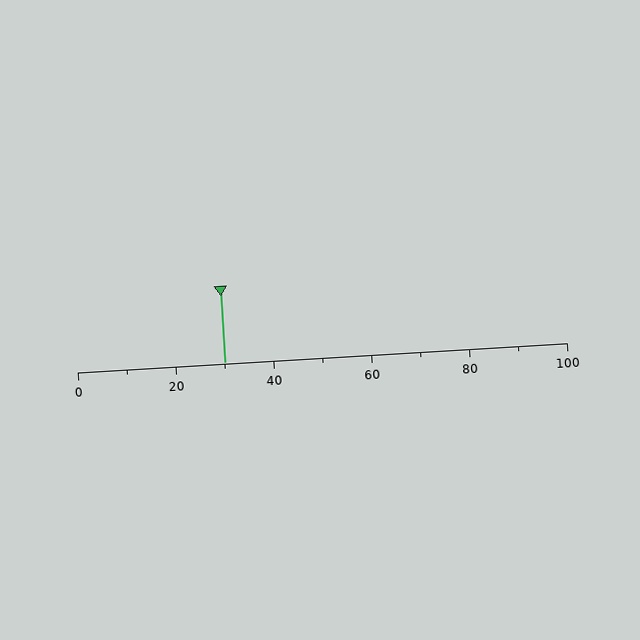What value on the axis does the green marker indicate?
The marker indicates approximately 30.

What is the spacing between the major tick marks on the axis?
The major ticks are spaced 20 apart.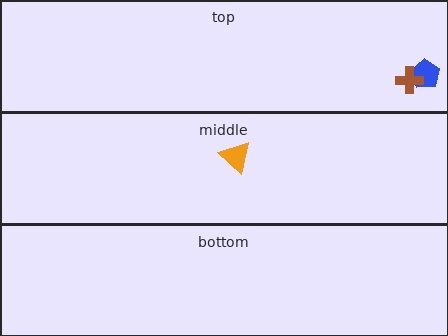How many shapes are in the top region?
2.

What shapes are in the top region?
The blue pentagon, the brown cross.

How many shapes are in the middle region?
1.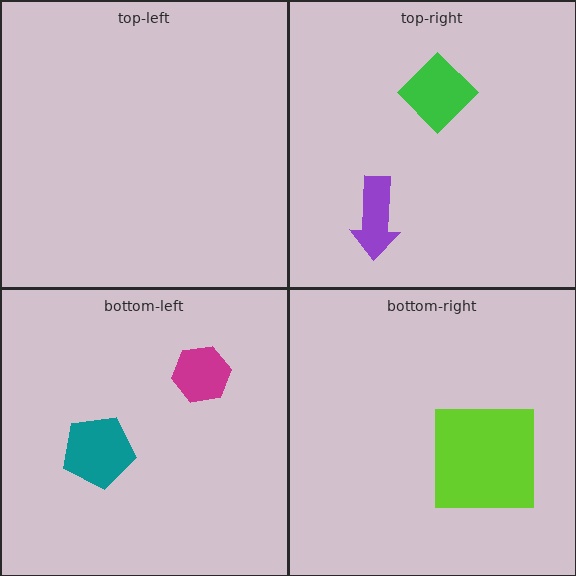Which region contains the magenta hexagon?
The bottom-left region.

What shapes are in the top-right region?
The green diamond, the purple arrow.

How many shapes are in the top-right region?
2.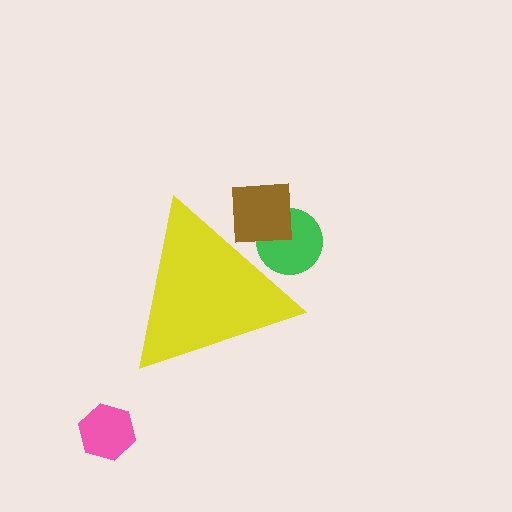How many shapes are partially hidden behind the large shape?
2 shapes are partially hidden.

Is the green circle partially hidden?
Yes, the green circle is partially hidden behind the yellow triangle.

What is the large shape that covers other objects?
A yellow triangle.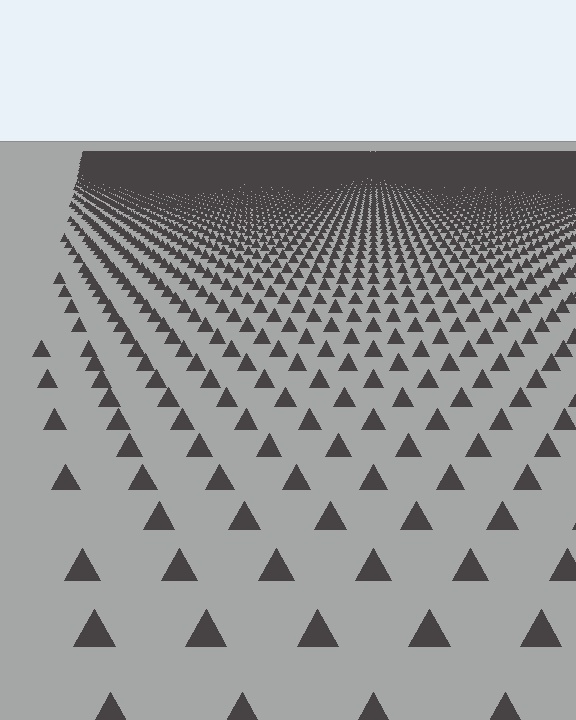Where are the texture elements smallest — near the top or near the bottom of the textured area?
Near the top.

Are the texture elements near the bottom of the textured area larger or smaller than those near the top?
Larger. Near the bottom, elements are closer to the viewer and appear at a bigger on-screen size.